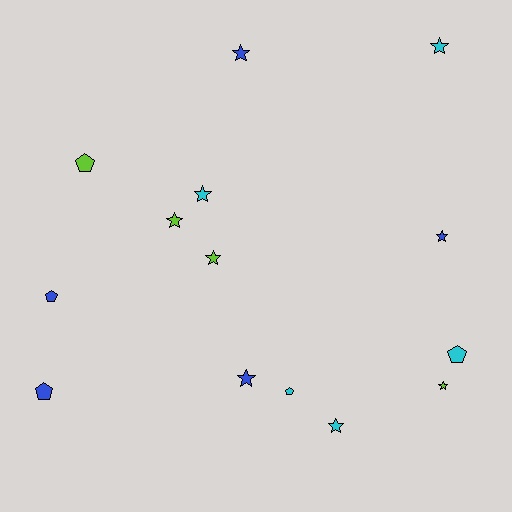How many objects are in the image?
There are 14 objects.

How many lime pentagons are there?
There is 1 lime pentagon.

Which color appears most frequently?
Cyan, with 5 objects.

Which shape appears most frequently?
Star, with 9 objects.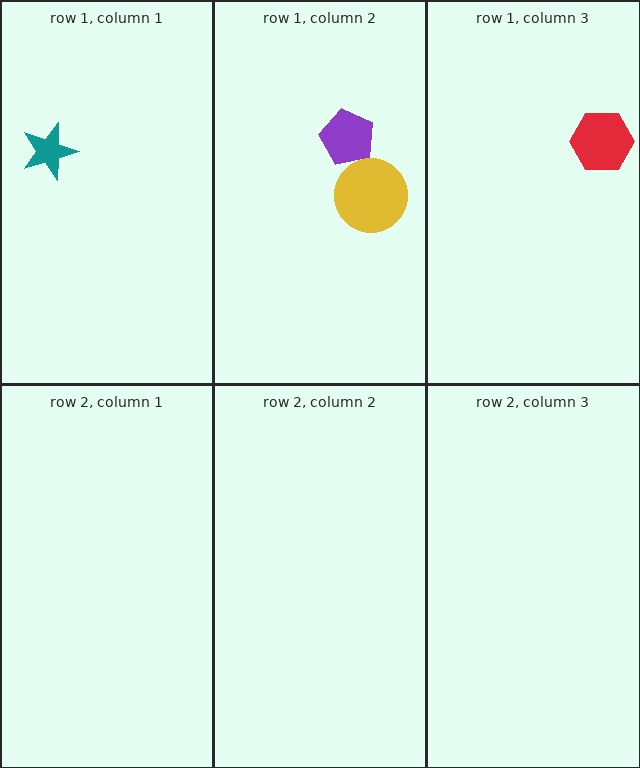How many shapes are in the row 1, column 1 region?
1.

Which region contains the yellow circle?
The row 1, column 2 region.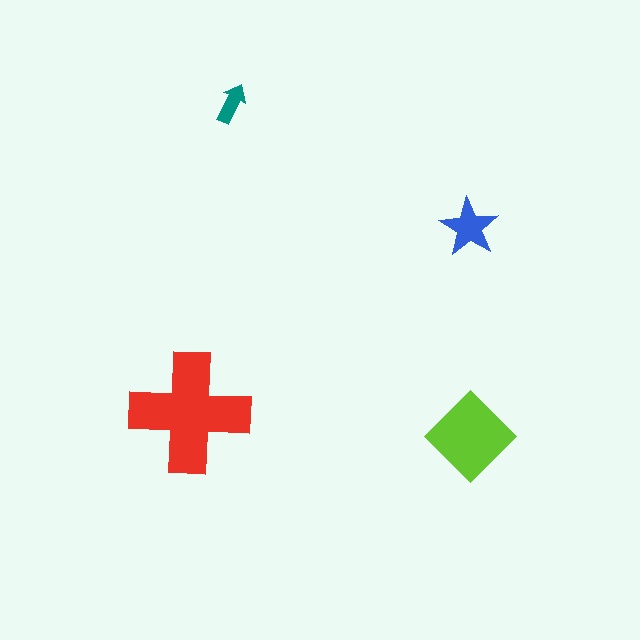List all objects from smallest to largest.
The teal arrow, the blue star, the lime diamond, the red cross.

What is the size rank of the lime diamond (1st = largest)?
2nd.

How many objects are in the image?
There are 4 objects in the image.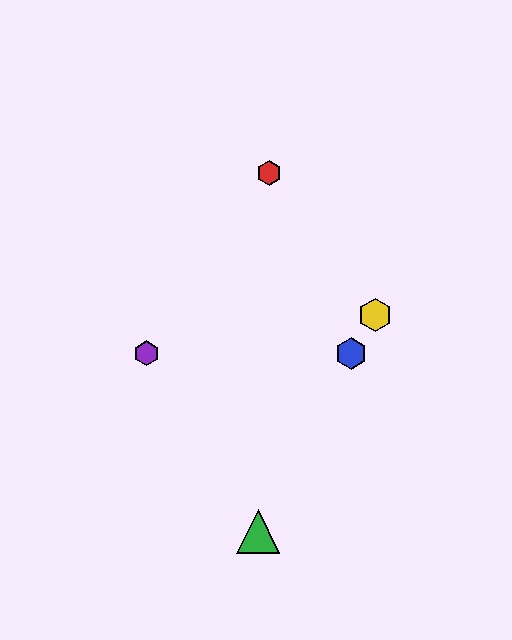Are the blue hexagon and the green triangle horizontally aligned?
No, the blue hexagon is at y≈353 and the green triangle is at y≈532.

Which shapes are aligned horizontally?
The blue hexagon, the purple hexagon are aligned horizontally.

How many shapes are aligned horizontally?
2 shapes (the blue hexagon, the purple hexagon) are aligned horizontally.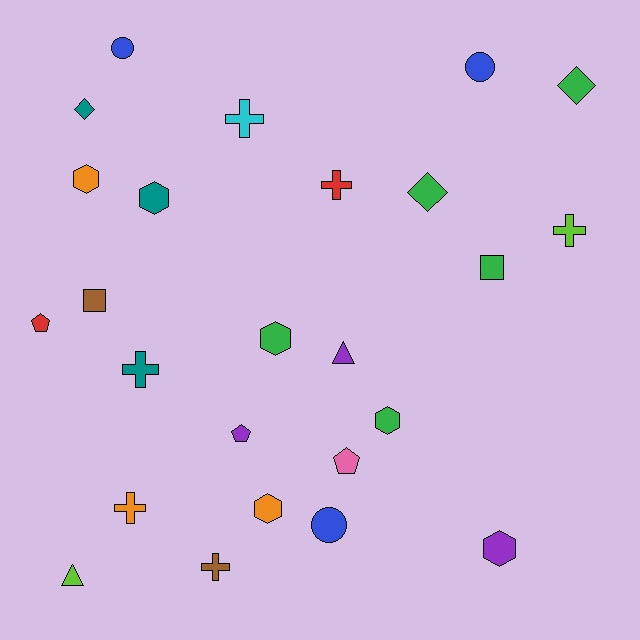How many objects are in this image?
There are 25 objects.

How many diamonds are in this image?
There are 3 diamonds.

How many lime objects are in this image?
There are 2 lime objects.